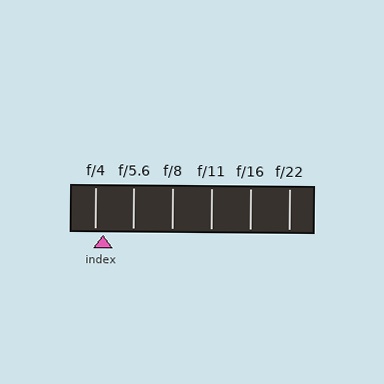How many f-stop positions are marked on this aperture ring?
There are 6 f-stop positions marked.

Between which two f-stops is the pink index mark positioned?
The index mark is between f/4 and f/5.6.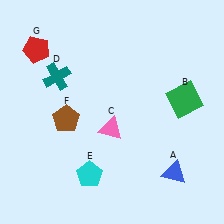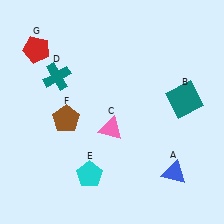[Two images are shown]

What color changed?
The square (B) changed from green in Image 1 to teal in Image 2.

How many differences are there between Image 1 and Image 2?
There is 1 difference between the two images.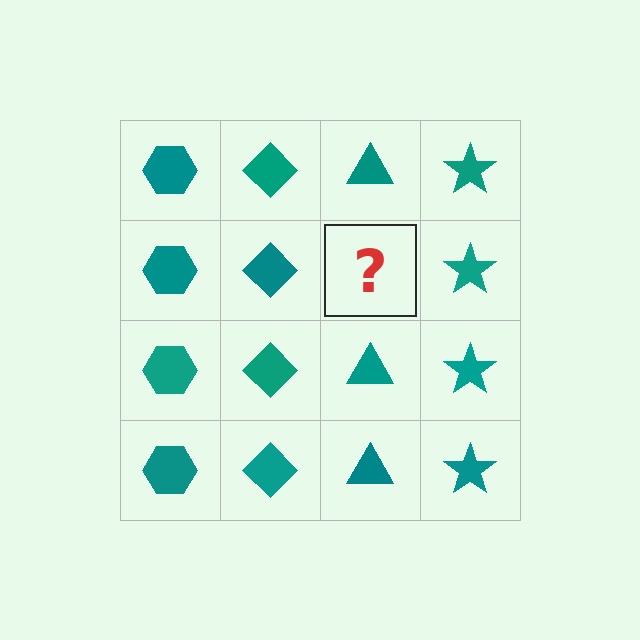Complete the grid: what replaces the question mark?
The question mark should be replaced with a teal triangle.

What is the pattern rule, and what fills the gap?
The rule is that each column has a consistent shape. The gap should be filled with a teal triangle.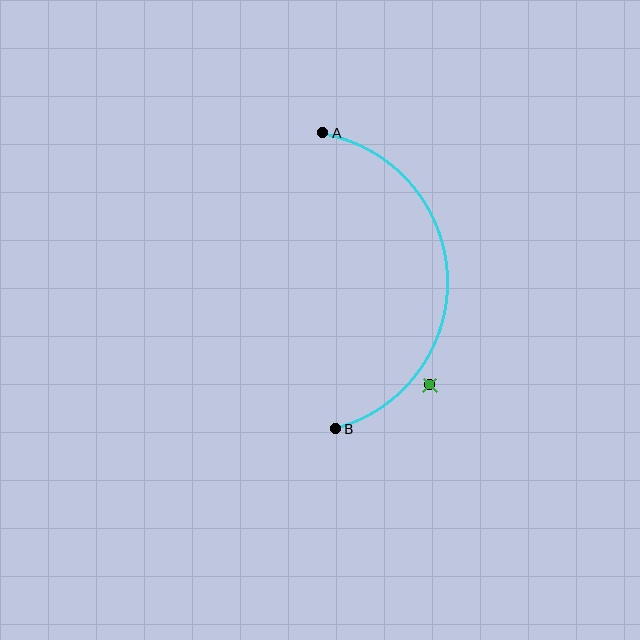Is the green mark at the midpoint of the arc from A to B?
No — the green mark does not lie on the arc at all. It sits slightly outside the curve.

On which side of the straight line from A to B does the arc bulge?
The arc bulges to the right of the straight line connecting A and B.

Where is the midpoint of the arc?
The arc midpoint is the point on the curve farthest from the straight line joining A and B. It sits to the right of that line.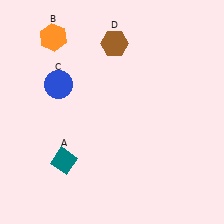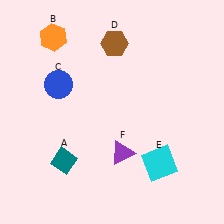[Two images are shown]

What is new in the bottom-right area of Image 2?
A purple triangle (F) was added in the bottom-right area of Image 2.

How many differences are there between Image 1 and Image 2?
There are 2 differences between the two images.